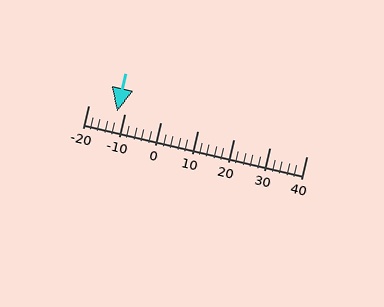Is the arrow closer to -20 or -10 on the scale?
The arrow is closer to -10.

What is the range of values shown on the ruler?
The ruler shows values from -20 to 40.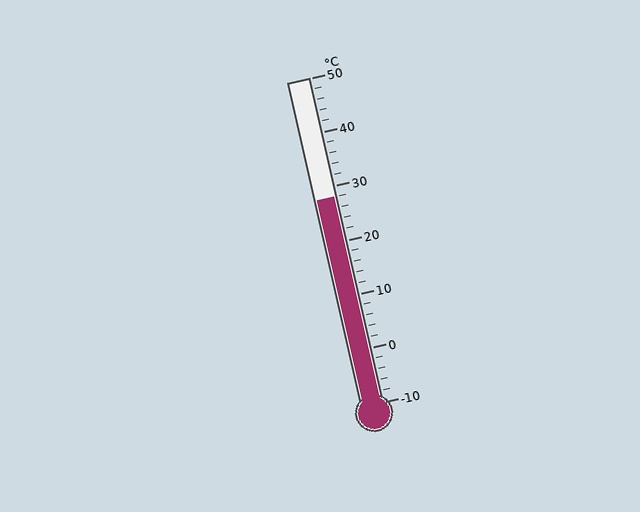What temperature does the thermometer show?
The thermometer shows approximately 28°C.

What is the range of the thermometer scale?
The thermometer scale ranges from -10°C to 50°C.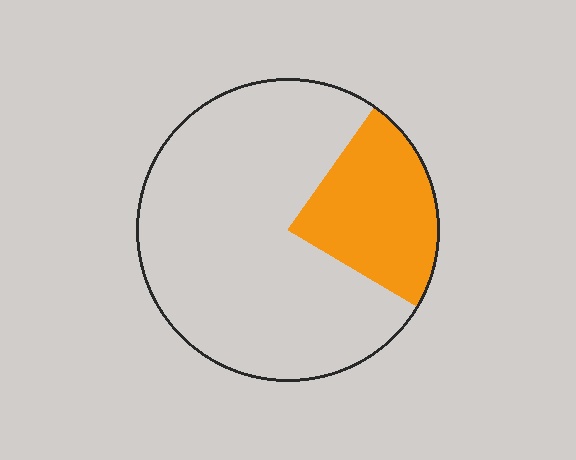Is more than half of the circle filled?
No.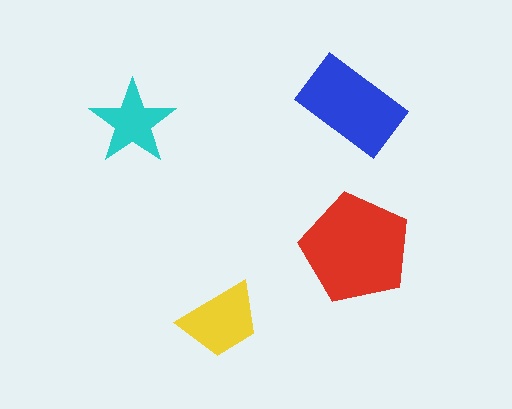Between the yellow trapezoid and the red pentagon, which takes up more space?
The red pentagon.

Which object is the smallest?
The cyan star.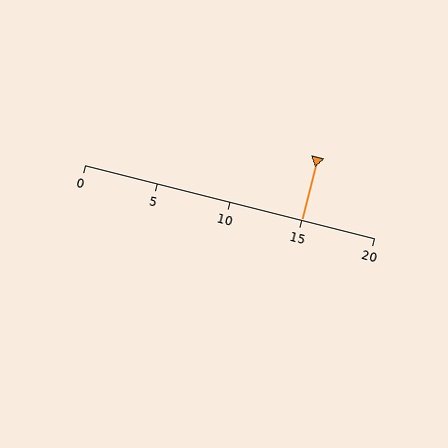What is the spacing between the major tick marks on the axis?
The major ticks are spaced 5 apart.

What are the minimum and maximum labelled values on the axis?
The axis runs from 0 to 20.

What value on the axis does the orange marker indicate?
The marker indicates approximately 15.